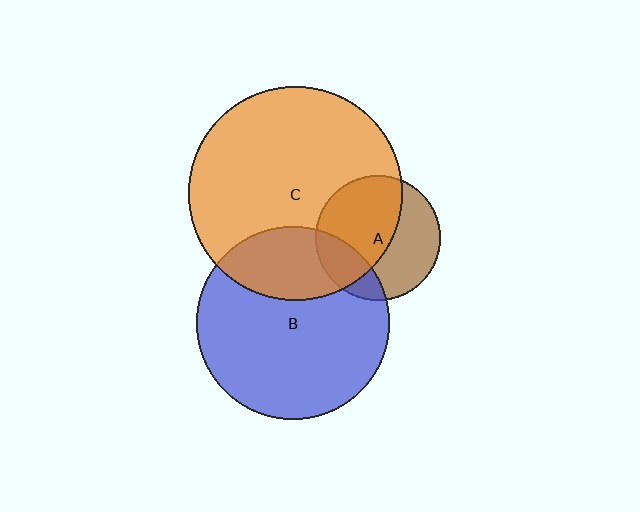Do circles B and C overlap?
Yes.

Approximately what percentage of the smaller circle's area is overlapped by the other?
Approximately 30%.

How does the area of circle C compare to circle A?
Approximately 2.9 times.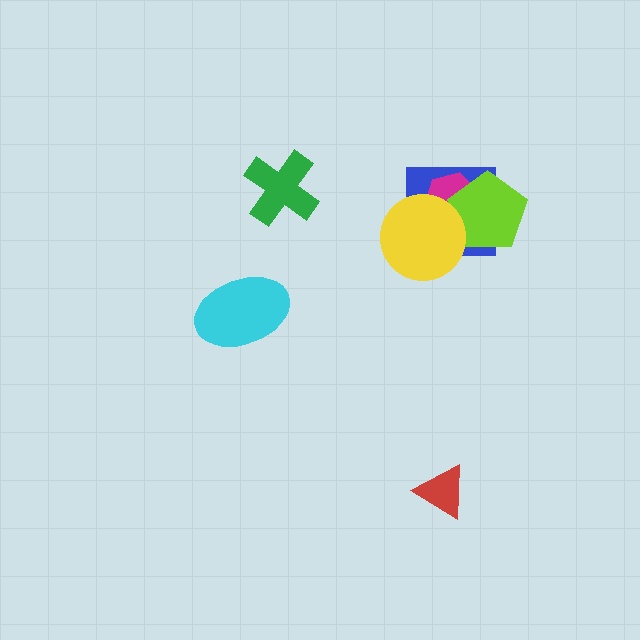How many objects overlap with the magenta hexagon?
3 objects overlap with the magenta hexagon.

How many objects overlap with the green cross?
0 objects overlap with the green cross.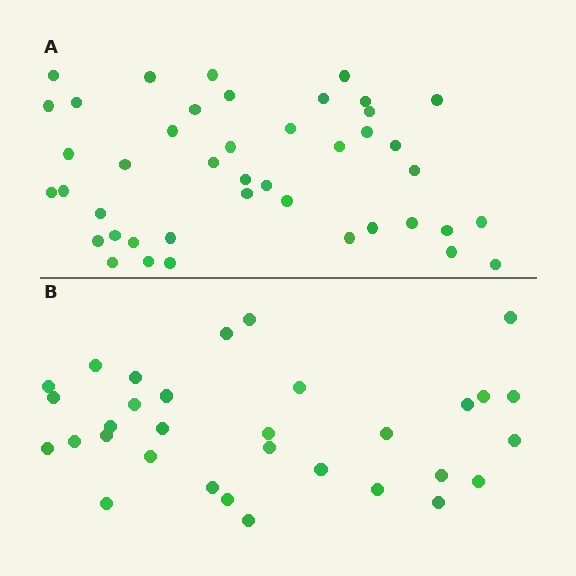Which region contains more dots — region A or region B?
Region A (the top region) has more dots.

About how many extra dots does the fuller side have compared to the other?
Region A has roughly 12 or so more dots than region B.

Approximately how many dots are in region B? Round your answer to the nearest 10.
About 30 dots. (The exact count is 32, which rounds to 30.)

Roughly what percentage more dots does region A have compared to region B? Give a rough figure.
About 35% more.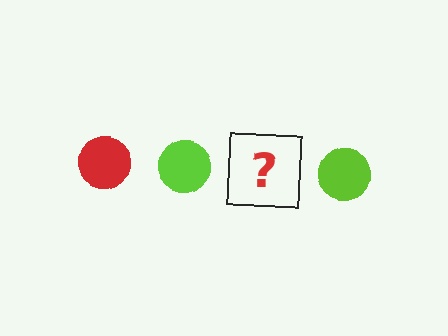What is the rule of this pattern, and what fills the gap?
The rule is that the pattern cycles through red, lime circles. The gap should be filled with a red circle.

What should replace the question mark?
The question mark should be replaced with a red circle.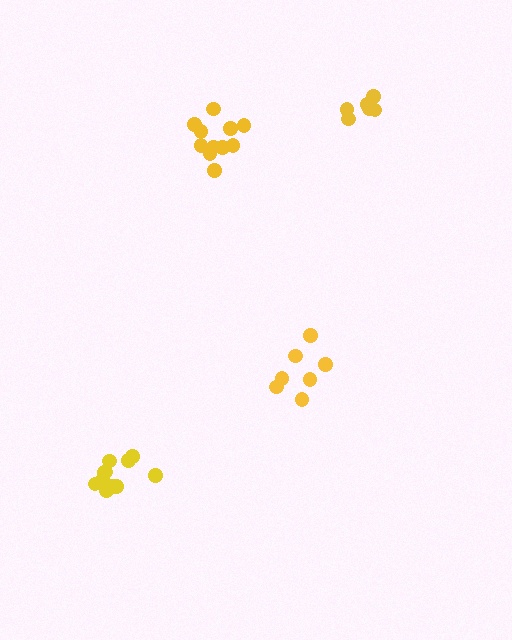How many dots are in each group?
Group 1: 11 dots, Group 2: 11 dots, Group 3: 7 dots, Group 4: 6 dots (35 total).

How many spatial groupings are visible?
There are 4 spatial groupings.